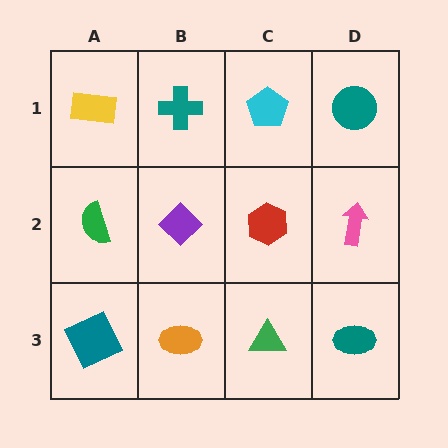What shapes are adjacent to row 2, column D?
A teal circle (row 1, column D), a teal ellipse (row 3, column D), a red hexagon (row 2, column C).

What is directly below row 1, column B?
A purple diamond.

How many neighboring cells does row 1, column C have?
3.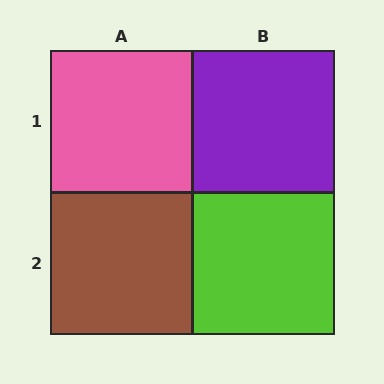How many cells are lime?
1 cell is lime.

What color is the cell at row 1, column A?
Pink.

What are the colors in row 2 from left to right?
Brown, lime.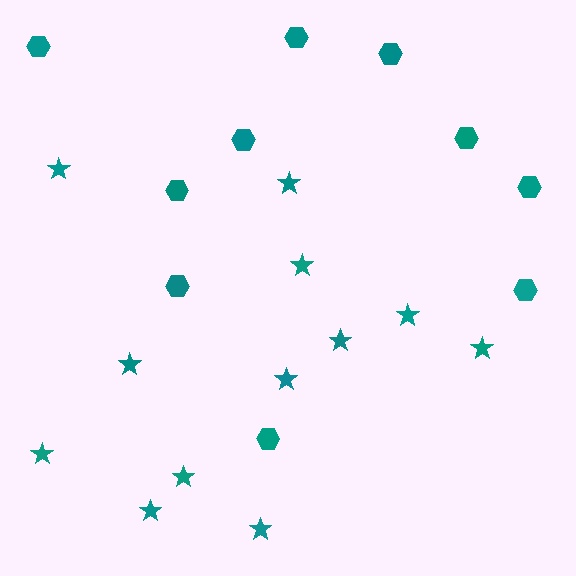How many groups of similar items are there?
There are 2 groups: one group of stars (12) and one group of hexagons (10).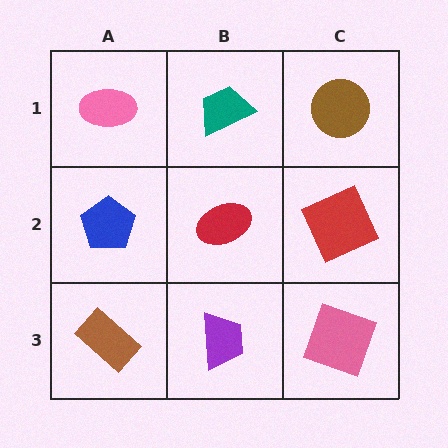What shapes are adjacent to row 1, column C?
A red square (row 2, column C), a teal trapezoid (row 1, column B).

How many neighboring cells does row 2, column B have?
4.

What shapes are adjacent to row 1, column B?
A red ellipse (row 2, column B), a pink ellipse (row 1, column A), a brown circle (row 1, column C).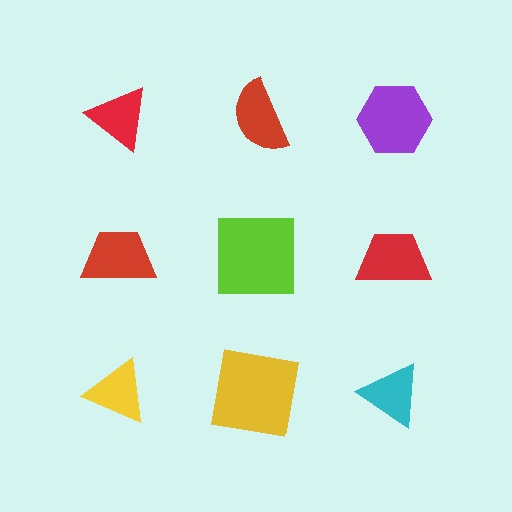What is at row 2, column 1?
A red trapezoid.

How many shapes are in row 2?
3 shapes.